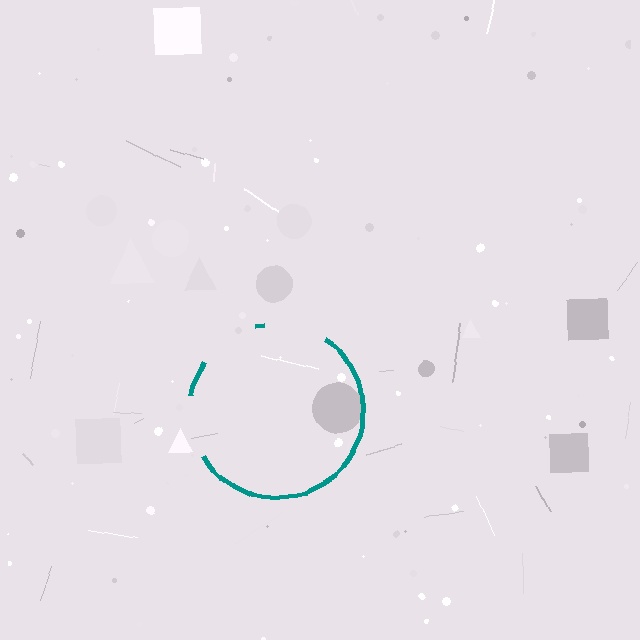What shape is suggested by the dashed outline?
The dashed outline suggests a circle.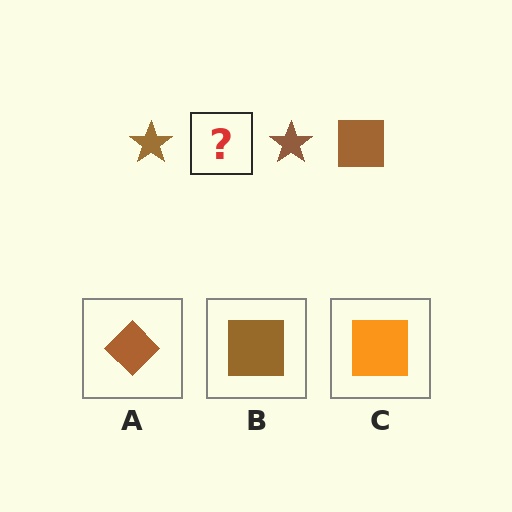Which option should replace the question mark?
Option B.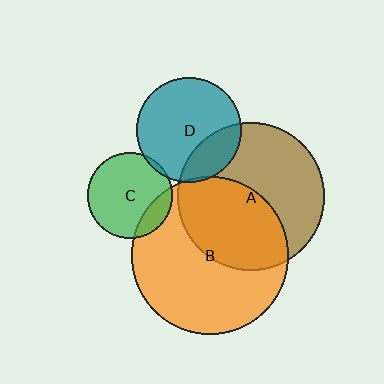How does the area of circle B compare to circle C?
Approximately 3.4 times.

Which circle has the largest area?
Circle B (orange).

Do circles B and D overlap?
Yes.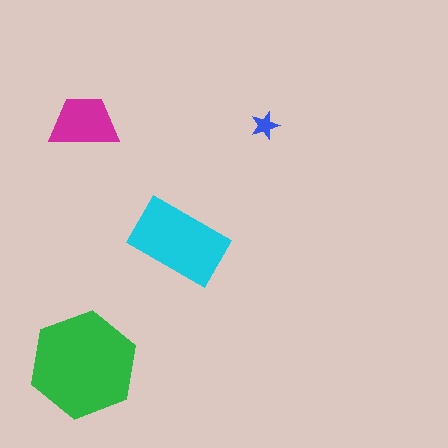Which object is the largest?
The green hexagon.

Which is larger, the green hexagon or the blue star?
The green hexagon.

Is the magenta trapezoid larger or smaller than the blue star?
Larger.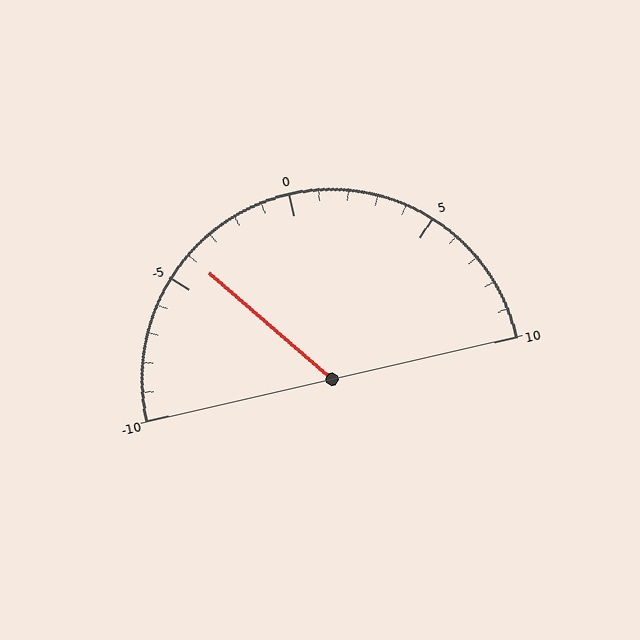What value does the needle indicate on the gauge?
The needle indicates approximately -4.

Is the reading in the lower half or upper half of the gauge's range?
The reading is in the lower half of the range (-10 to 10).